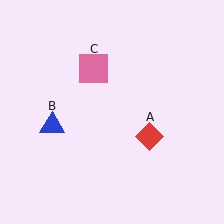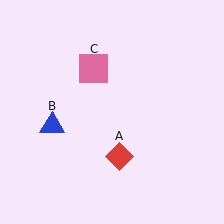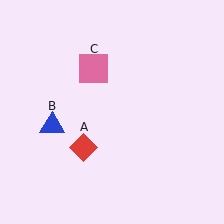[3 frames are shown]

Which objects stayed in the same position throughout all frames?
Blue triangle (object B) and pink square (object C) remained stationary.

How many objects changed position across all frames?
1 object changed position: red diamond (object A).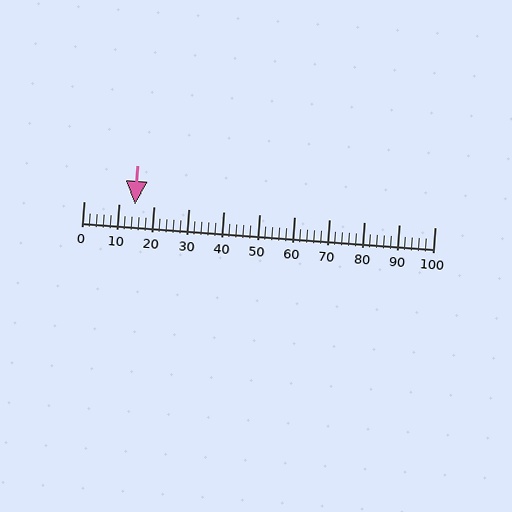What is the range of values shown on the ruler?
The ruler shows values from 0 to 100.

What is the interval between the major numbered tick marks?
The major tick marks are spaced 10 units apart.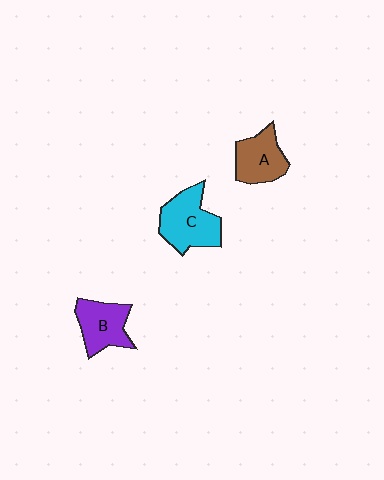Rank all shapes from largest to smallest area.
From largest to smallest: C (cyan), B (purple), A (brown).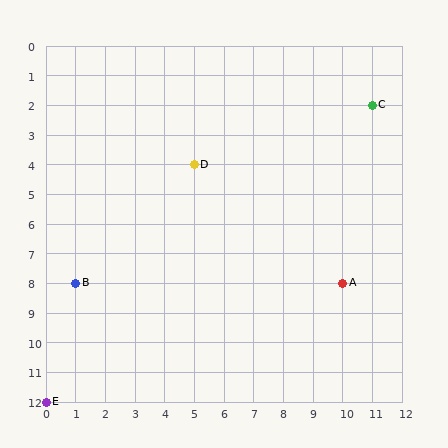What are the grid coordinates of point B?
Point B is at grid coordinates (1, 8).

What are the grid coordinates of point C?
Point C is at grid coordinates (11, 2).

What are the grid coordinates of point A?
Point A is at grid coordinates (10, 8).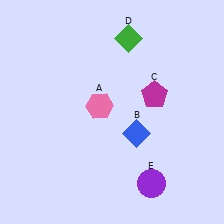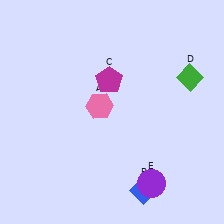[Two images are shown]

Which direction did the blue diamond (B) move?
The blue diamond (B) moved down.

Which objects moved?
The objects that moved are: the blue diamond (B), the magenta pentagon (C), the green diamond (D).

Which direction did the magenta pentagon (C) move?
The magenta pentagon (C) moved left.